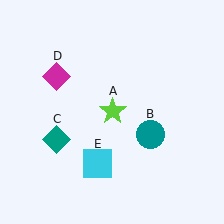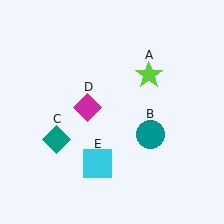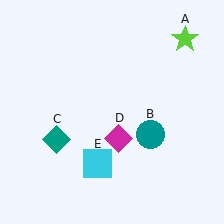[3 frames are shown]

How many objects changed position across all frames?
2 objects changed position: lime star (object A), magenta diamond (object D).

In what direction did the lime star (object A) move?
The lime star (object A) moved up and to the right.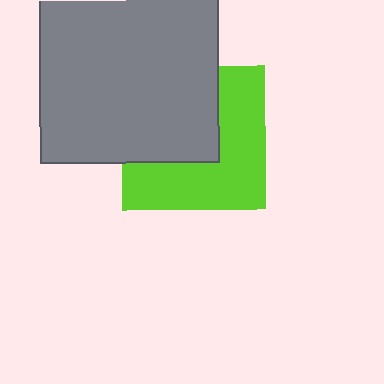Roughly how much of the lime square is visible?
About half of it is visible (roughly 54%).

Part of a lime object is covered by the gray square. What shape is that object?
It is a square.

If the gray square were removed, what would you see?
You would see the complete lime square.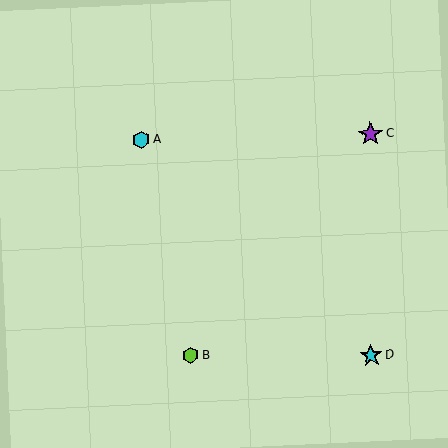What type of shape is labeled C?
Shape C is a purple star.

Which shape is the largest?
The purple star (labeled C) is the largest.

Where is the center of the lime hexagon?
The center of the lime hexagon is at (191, 355).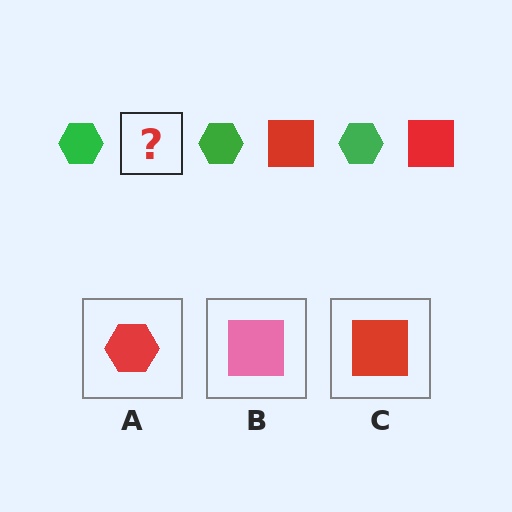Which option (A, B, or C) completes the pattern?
C.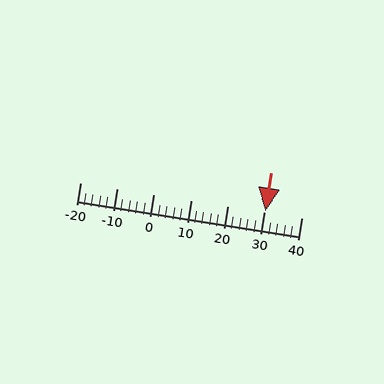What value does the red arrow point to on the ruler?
The red arrow points to approximately 30.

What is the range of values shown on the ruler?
The ruler shows values from -20 to 40.